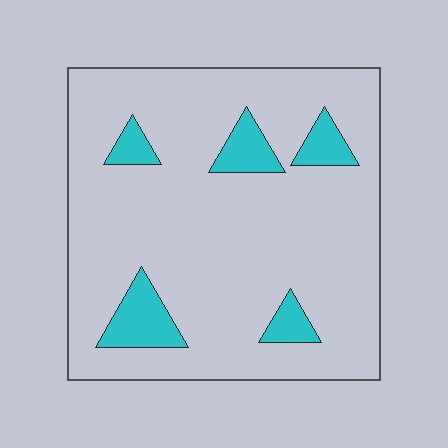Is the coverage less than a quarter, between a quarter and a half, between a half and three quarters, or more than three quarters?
Less than a quarter.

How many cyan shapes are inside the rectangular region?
5.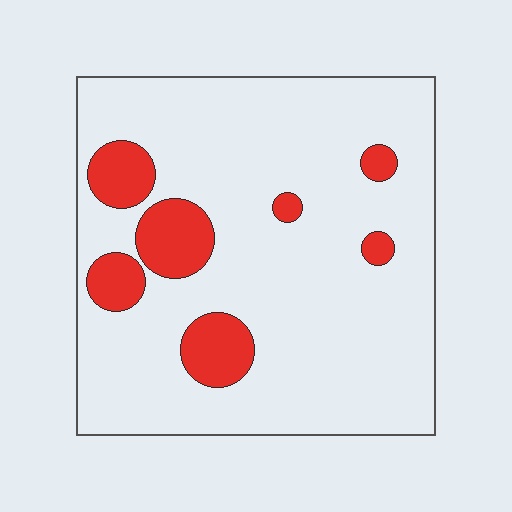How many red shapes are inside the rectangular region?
7.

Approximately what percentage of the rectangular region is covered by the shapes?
Approximately 15%.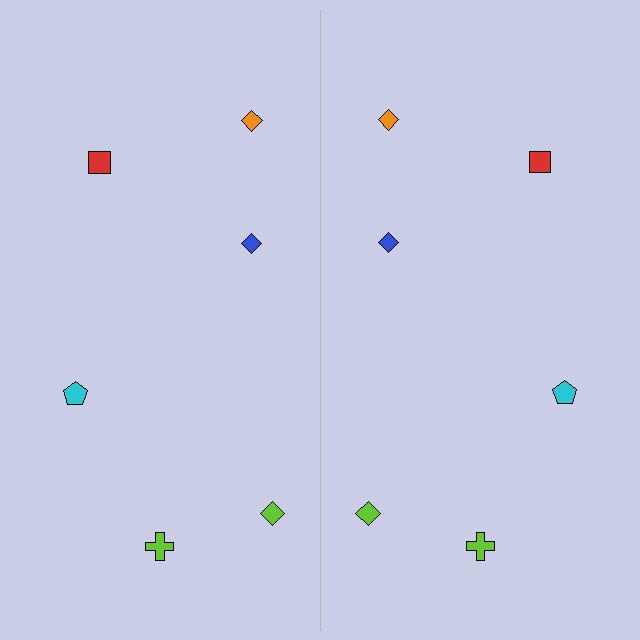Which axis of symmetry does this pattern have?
The pattern has a vertical axis of symmetry running through the center of the image.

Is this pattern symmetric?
Yes, this pattern has bilateral (reflection) symmetry.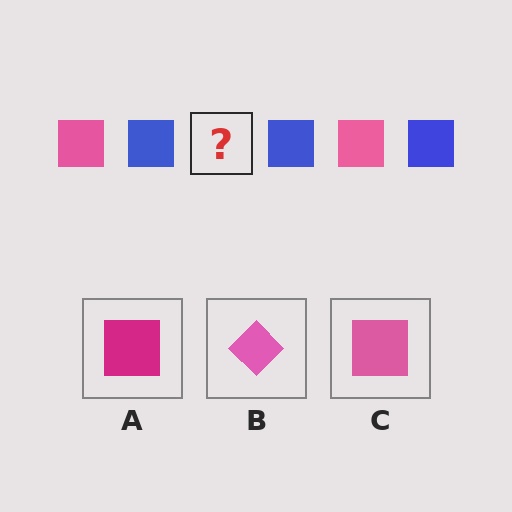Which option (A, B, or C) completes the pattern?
C.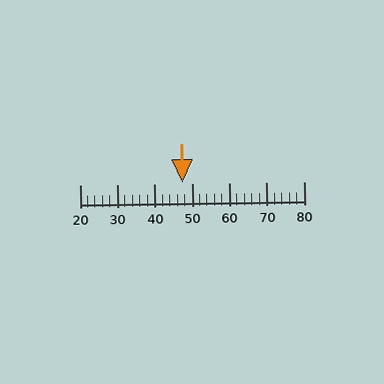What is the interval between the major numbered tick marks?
The major tick marks are spaced 10 units apart.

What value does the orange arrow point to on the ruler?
The orange arrow points to approximately 48.